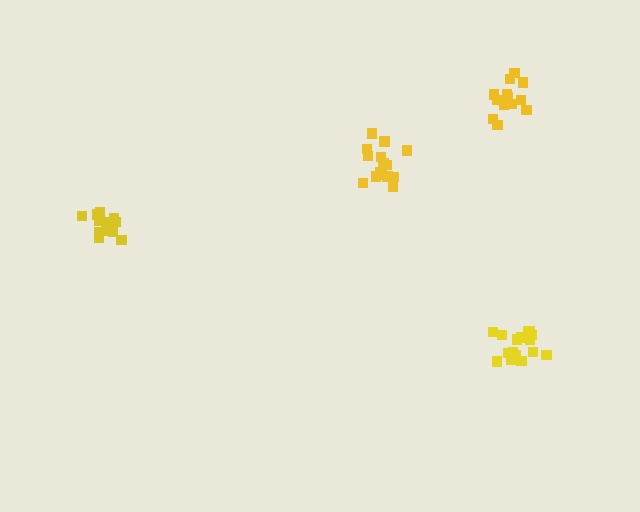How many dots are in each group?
Group 1: 15 dots, Group 2: 18 dots, Group 3: 14 dots, Group 4: 13 dots (60 total).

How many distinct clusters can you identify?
There are 4 distinct clusters.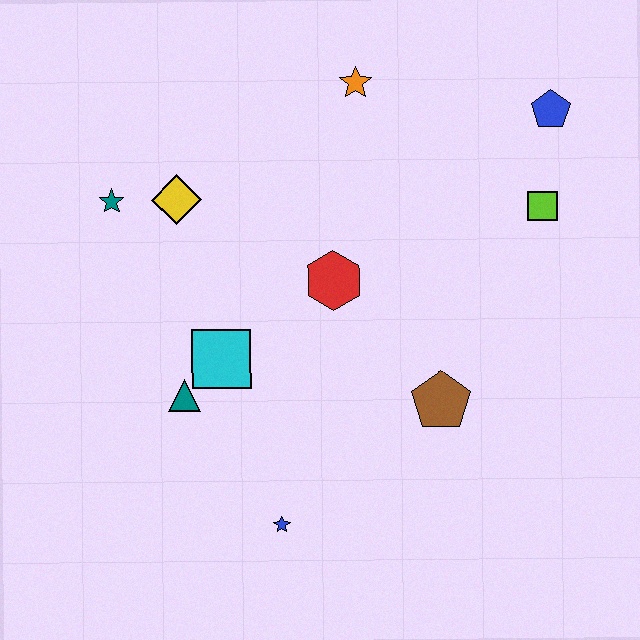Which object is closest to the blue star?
The teal triangle is closest to the blue star.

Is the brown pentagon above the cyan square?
No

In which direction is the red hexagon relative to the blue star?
The red hexagon is above the blue star.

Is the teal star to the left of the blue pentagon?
Yes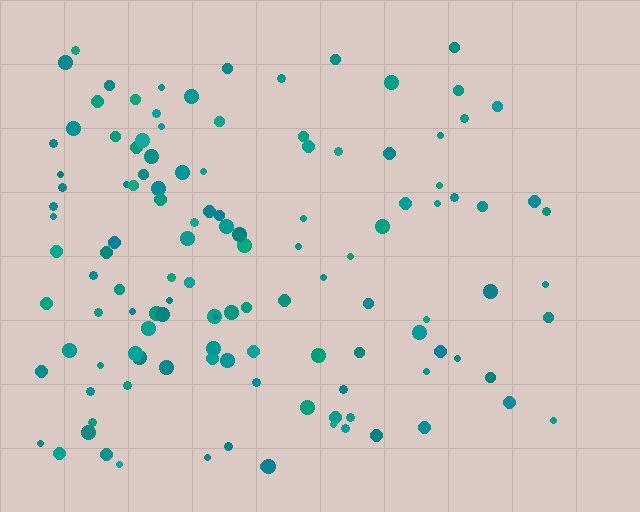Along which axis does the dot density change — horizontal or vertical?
Horizontal.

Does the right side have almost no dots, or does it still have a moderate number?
Still a moderate number, just noticeably fewer than the left.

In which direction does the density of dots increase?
From right to left, with the left side densest.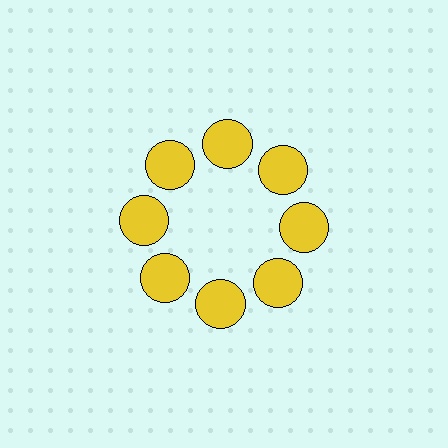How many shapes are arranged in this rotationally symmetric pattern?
There are 8 shapes, arranged in 8 groups of 1.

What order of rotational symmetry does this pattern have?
This pattern has 8-fold rotational symmetry.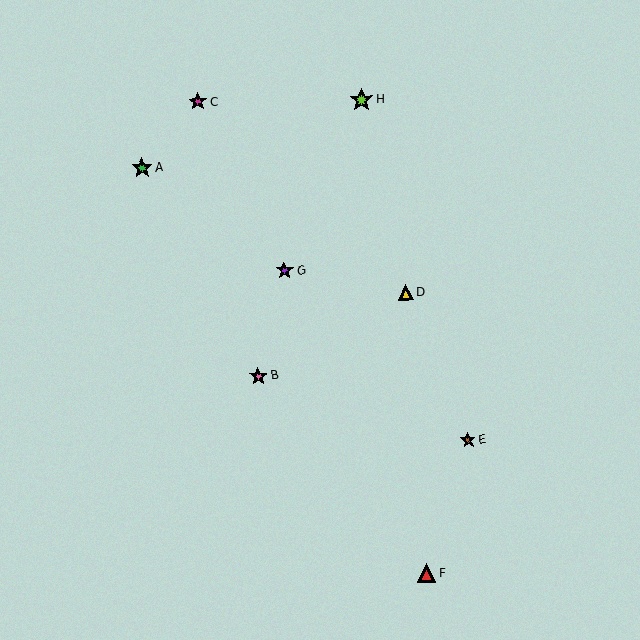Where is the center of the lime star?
The center of the lime star is at (361, 100).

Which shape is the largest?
The lime star (labeled H) is the largest.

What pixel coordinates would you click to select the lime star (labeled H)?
Click at (361, 100) to select the lime star H.